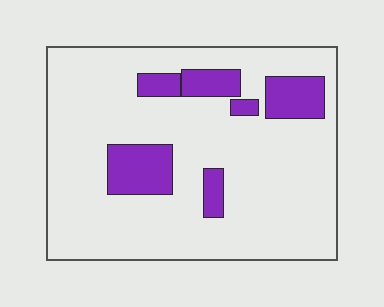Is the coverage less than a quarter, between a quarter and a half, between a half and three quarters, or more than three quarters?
Less than a quarter.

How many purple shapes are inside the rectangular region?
6.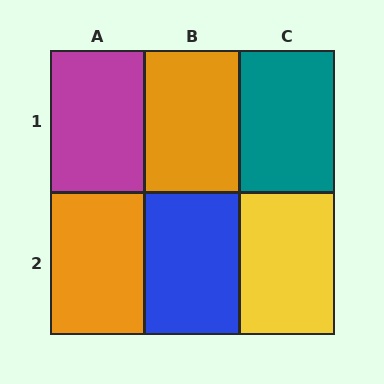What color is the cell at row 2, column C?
Yellow.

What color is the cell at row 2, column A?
Orange.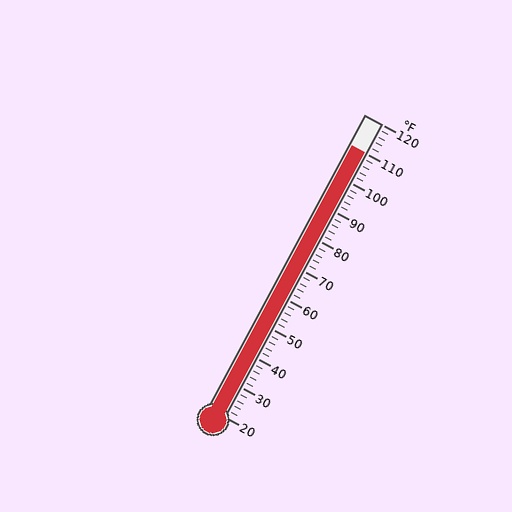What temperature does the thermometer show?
The thermometer shows approximately 110°F.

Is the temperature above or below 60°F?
The temperature is above 60°F.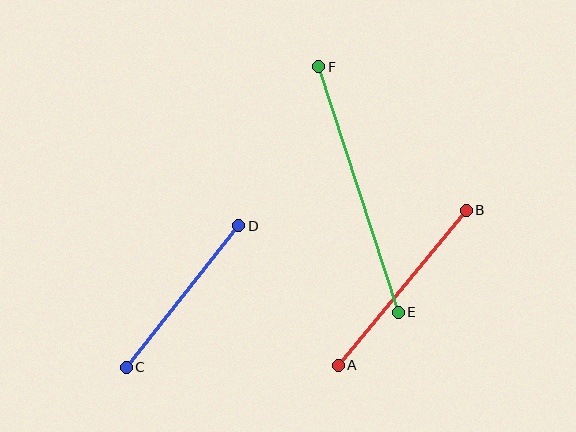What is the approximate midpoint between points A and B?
The midpoint is at approximately (402, 288) pixels.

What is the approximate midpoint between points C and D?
The midpoint is at approximately (183, 297) pixels.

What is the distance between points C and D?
The distance is approximately 181 pixels.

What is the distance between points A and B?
The distance is approximately 201 pixels.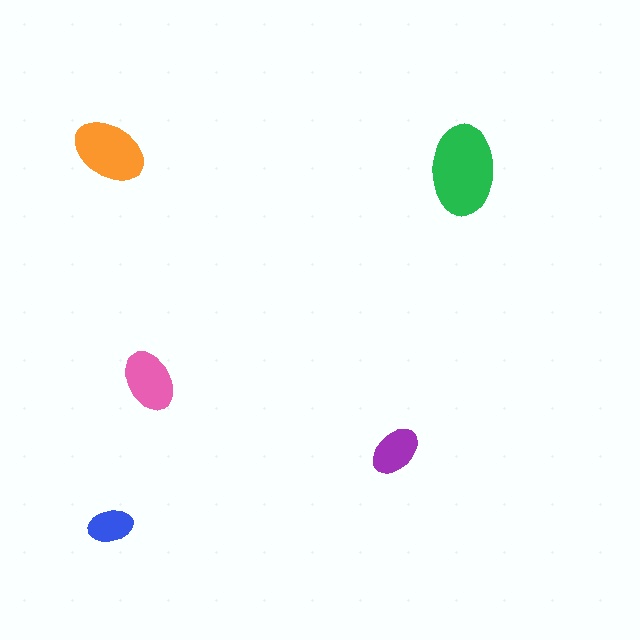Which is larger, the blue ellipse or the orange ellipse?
The orange one.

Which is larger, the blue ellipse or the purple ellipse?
The purple one.